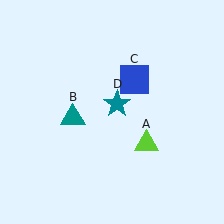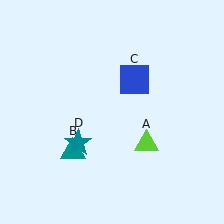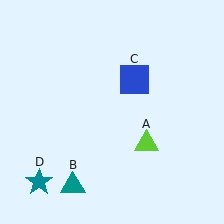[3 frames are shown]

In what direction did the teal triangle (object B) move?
The teal triangle (object B) moved down.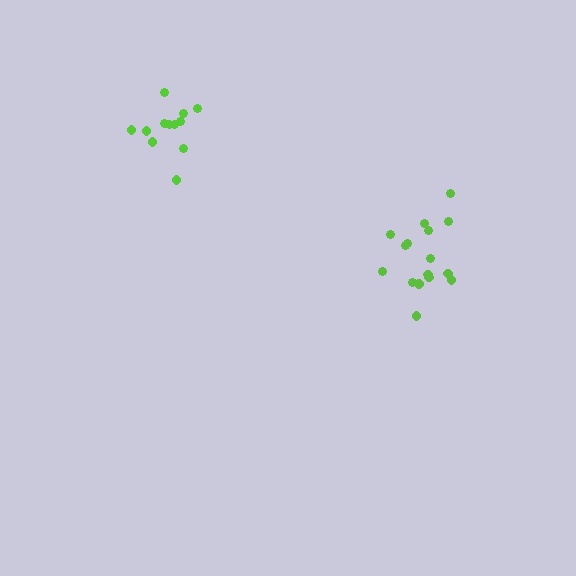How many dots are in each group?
Group 1: 16 dots, Group 2: 12 dots (28 total).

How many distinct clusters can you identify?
There are 2 distinct clusters.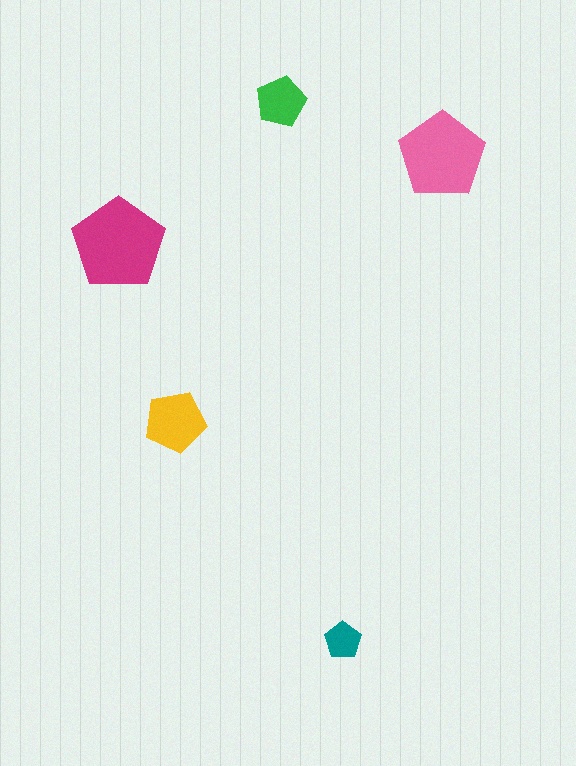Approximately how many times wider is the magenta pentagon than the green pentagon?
About 2 times wider.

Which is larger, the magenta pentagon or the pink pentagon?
The magenta one.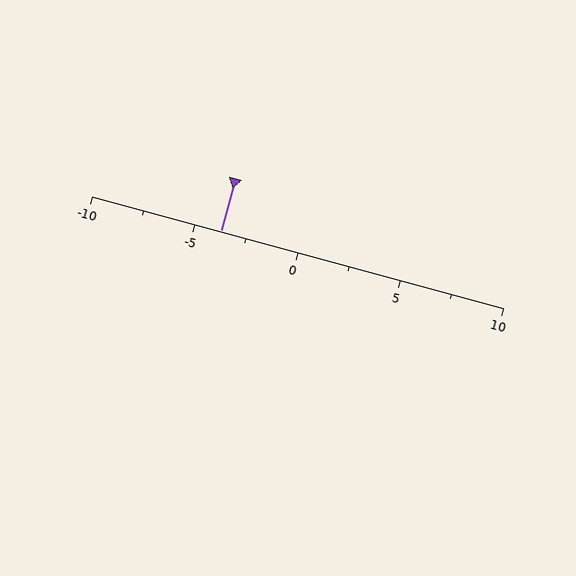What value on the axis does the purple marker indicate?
The marker indicates approximately -3.8.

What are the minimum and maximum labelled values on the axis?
The axis runs from -10 to 10.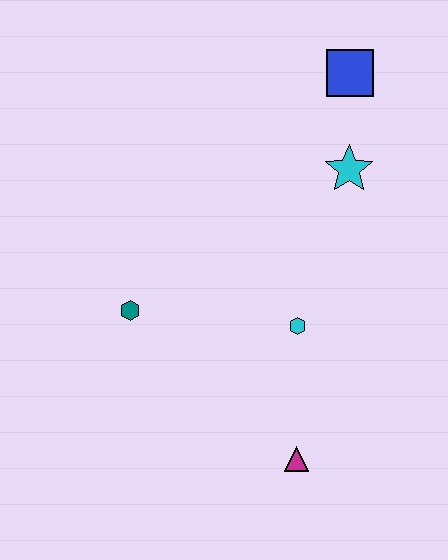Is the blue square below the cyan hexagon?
No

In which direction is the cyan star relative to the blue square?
The cyan star is below the blue square.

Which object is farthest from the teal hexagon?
The blue square is farthest from the teal hexagon.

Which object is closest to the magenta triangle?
The cyan hexagon is closest to the magenta triangle.